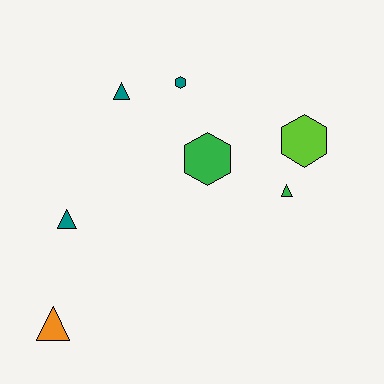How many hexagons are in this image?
There are 3 hexagons.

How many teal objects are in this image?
There are 3 teal objects.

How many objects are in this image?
There are 7 objects.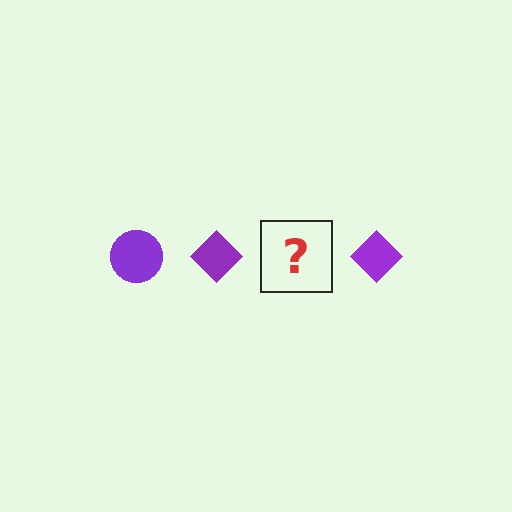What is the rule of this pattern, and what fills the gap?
The rule is that the pattern cycles through circle, diamond shapes in purple. The gap should be filled with a purple circle.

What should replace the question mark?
The question mark should be replaced with a purple circle.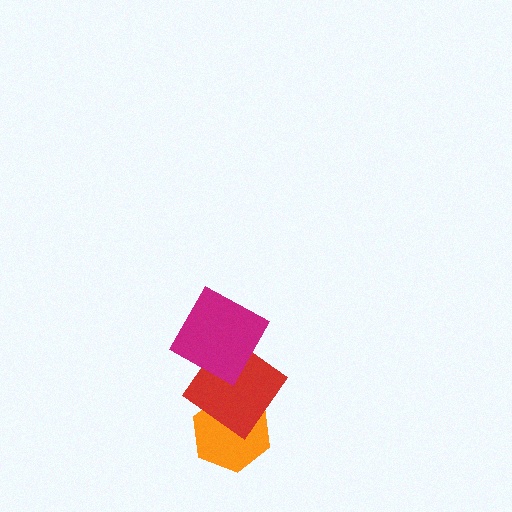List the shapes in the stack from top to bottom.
From top to bottom: the magenta square, the red diamond, the orange hexagon.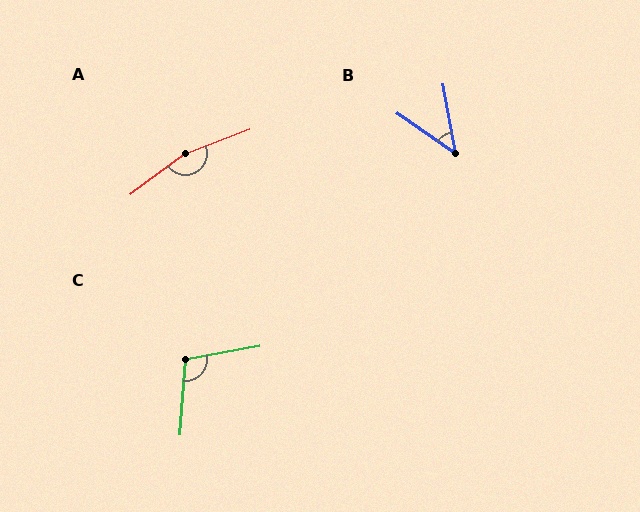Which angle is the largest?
A, at approximately 165 degrees.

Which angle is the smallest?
B, at approximately 46 degrees.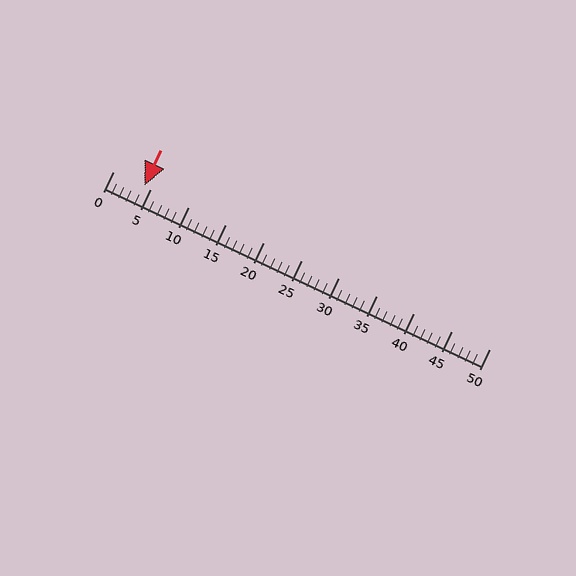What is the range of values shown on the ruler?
The ruler shows values from 0 to 50.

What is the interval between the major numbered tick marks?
The major tick marks are spaced 5 units apart.